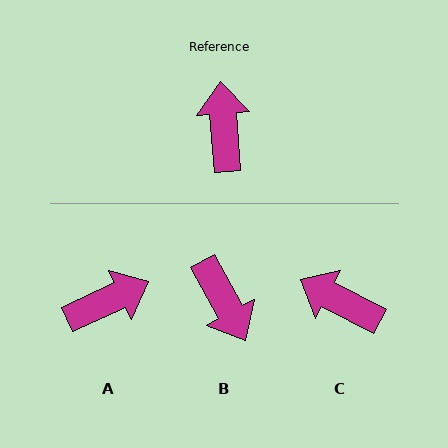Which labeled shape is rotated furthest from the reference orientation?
B, about 156 degrees away.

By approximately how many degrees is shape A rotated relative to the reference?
Approximately 69 degrees clockwise.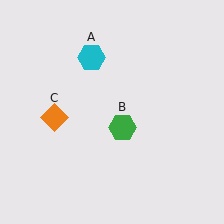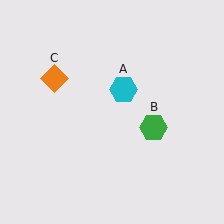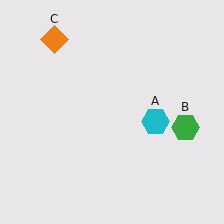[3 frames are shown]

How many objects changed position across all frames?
3 objects changed position: cyan hexagon (object A), green hexagon (object B), orange diamond (object C).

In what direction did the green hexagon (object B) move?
The green hexagon (object B) moved right.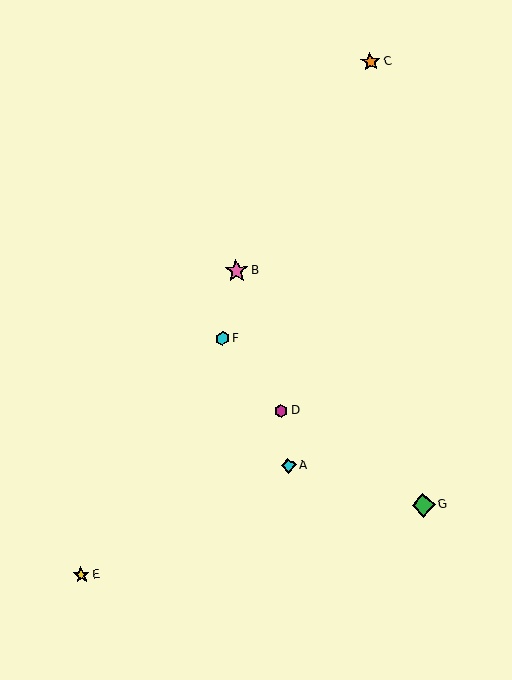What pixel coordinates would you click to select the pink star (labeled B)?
Click at (237, 271) to select the pink star B.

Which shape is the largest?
The green diamond (labeled G) is the largest.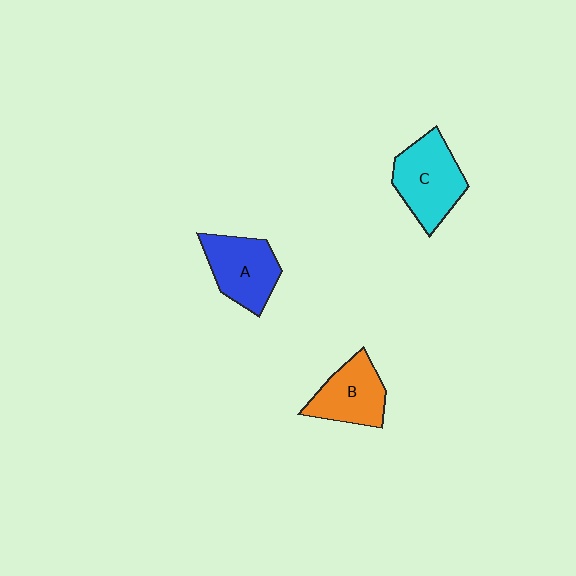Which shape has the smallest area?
Shape B (orange).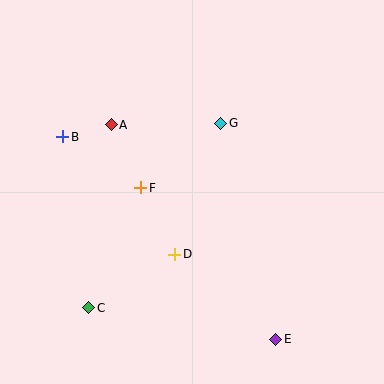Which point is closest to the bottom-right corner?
Point E is closest to the bottom-right corner.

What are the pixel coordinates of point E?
Point E is at (276, 339).